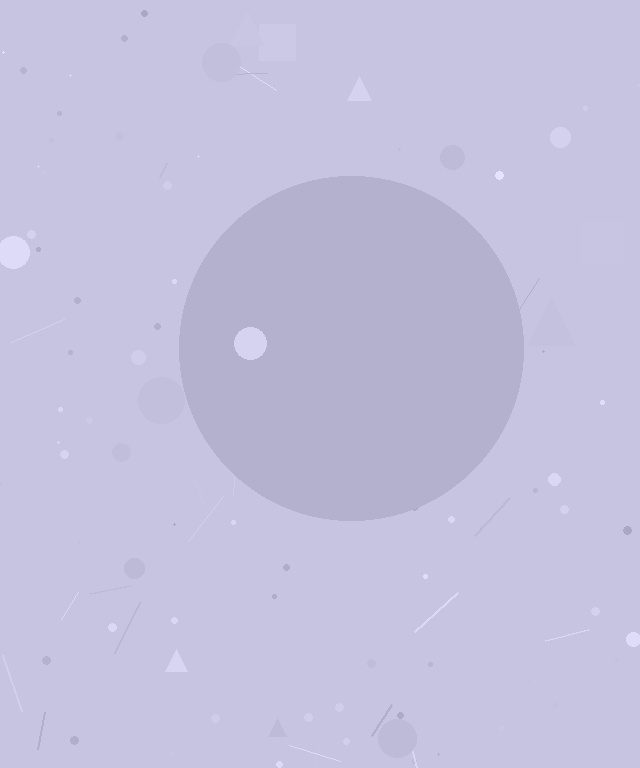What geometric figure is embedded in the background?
A circle is embedded in the background.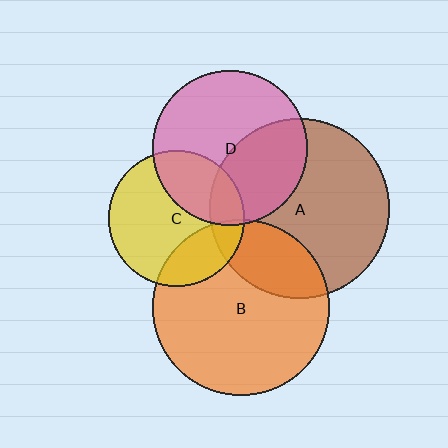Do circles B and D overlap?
Yes.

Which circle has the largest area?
Circle A (brown).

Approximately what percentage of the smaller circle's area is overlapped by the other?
Approximately 5%.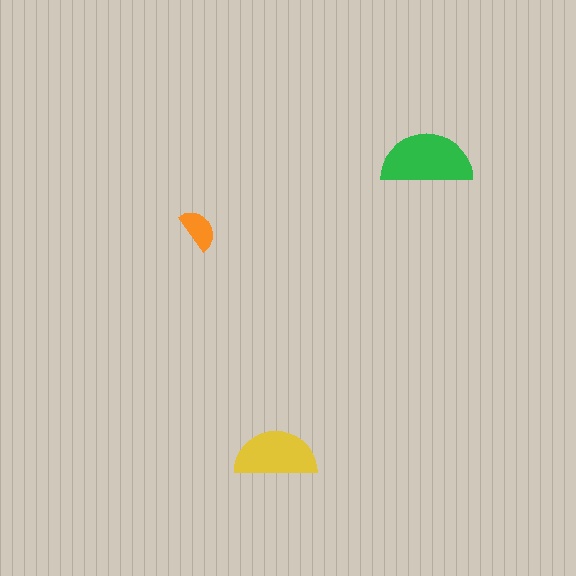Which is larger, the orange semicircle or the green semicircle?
The green one.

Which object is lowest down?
The yellow semicircle is bottommost.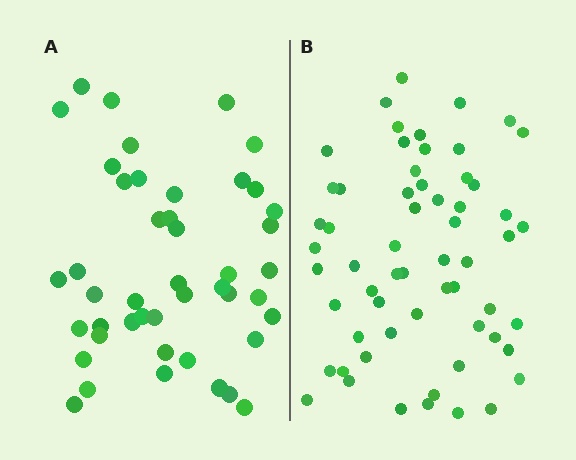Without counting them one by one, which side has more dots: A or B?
Region B (the right region) has more dots.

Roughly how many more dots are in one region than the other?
Region B has approximately 15 more dots than region A.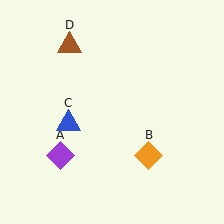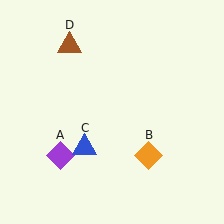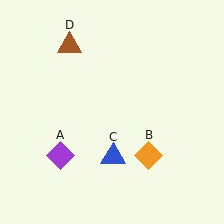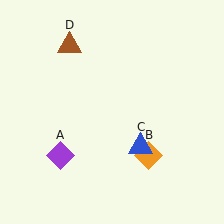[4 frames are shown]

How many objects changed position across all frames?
1 object changed position: blue triangle (object C).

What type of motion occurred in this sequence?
The blue triangle (object C) rotated counterclockwise around the center of the scene.